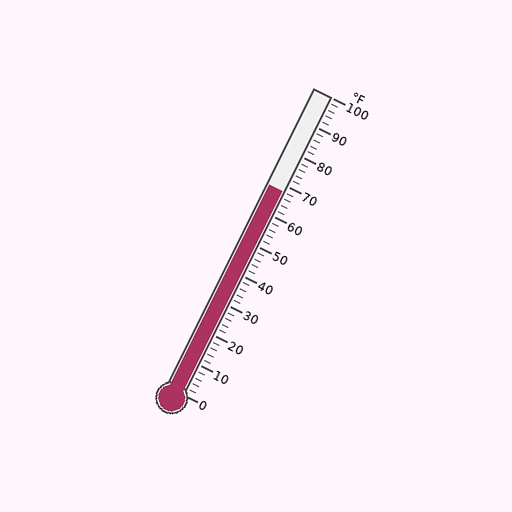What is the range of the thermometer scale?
The thermometer scale ranges from 0°F to 100°F.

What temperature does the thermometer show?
The thermometer shows approximately 68°F.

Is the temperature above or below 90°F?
The temperature is below 90°F.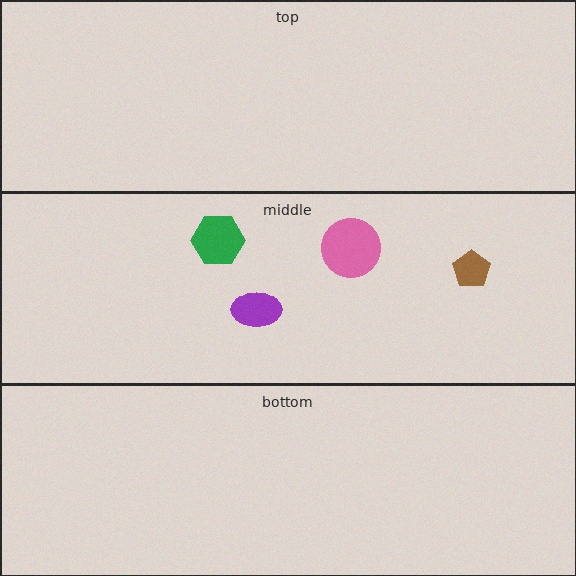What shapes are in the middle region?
The pink circle, the green hexagon, the brown pentagon, the purple ellipse.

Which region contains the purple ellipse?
The middle region.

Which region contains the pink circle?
The middle region.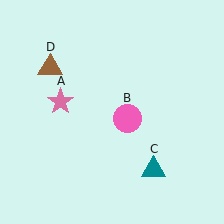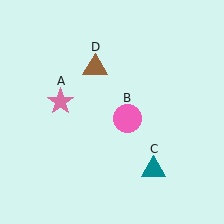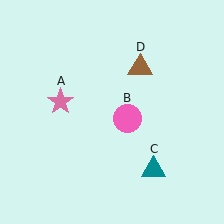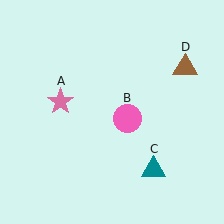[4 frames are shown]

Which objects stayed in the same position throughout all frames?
Pink star (object A) and pink circle (object B) and teal triangle (object C) remained stationary.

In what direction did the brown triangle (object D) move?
The brown triangle (object D) moved right.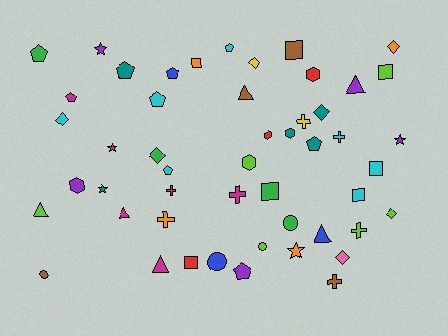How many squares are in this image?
There are 7 squares.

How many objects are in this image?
There are 50 objects.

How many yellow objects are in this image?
There are 2 yellow objects.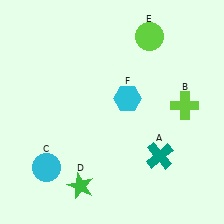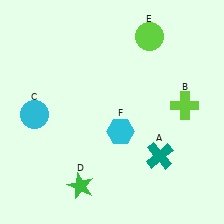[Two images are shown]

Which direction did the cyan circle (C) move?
The cyan circle (C) moved up.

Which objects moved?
The objects that moved are: the cyan circle (C), the cyan hexagon (F).